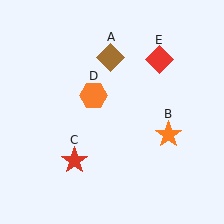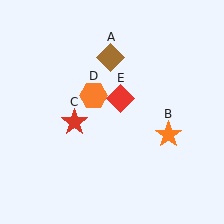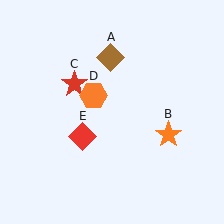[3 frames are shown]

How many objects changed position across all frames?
2 objects changed position: red star (object C), red diamond (object E).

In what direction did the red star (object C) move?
The red star (object C) moved up.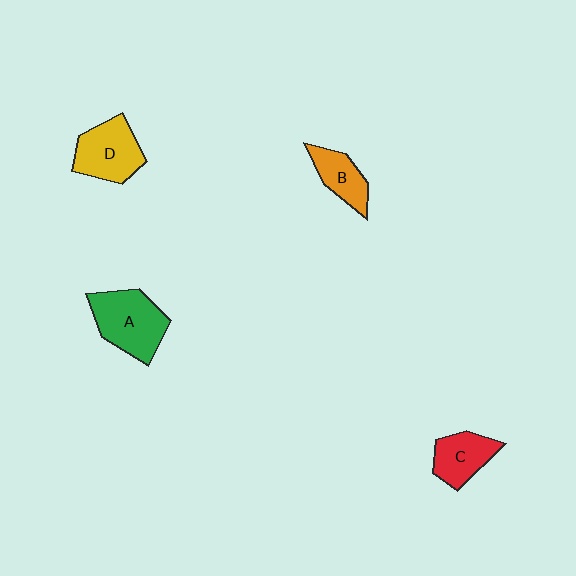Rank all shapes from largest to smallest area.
From largest to smallest: A (green), D (yellow), C (red), B (orange).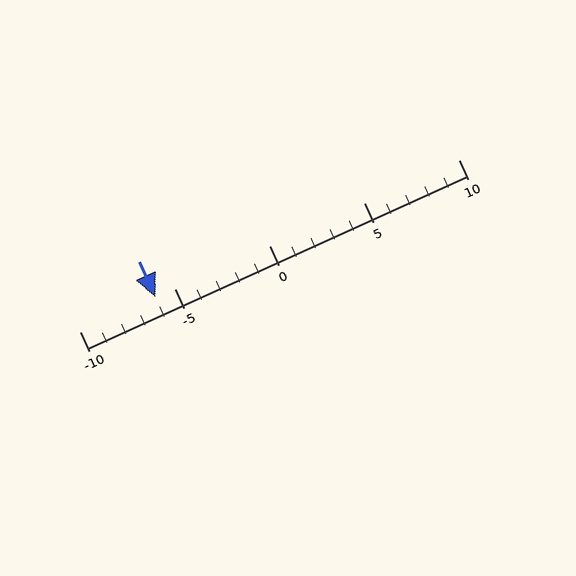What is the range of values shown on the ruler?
The ruler shows values from -10 to 10.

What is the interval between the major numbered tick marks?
The major tick marks are spaced 5 units apart.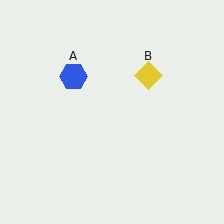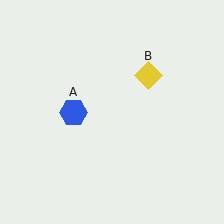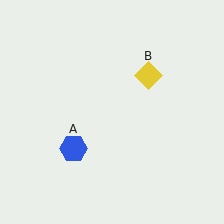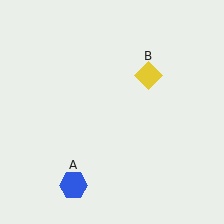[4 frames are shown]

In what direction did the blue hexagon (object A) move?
The blue hexagon (object A) moved down.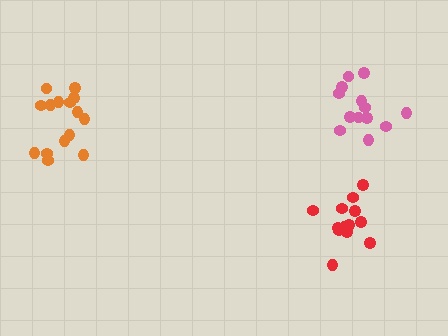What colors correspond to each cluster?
The clusters are colored: red, pink, orange.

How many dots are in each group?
Group 1: 13 dots, Group 2: 13 dots, Group 3: 15 dots (41 total).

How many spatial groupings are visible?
There are 3 spatial groupings.